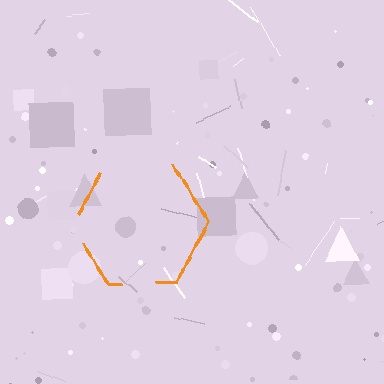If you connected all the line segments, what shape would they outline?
They would outline a hexagon.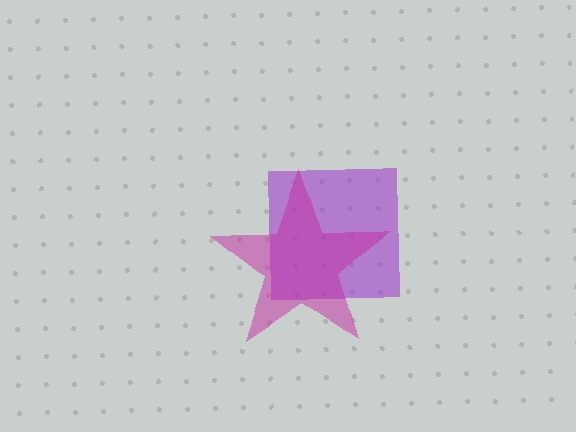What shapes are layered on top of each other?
The layered shapes are: a purple square, a magenta star.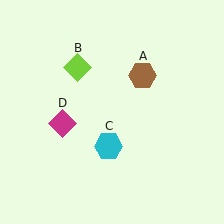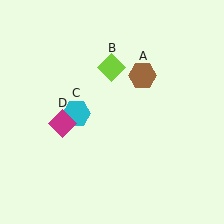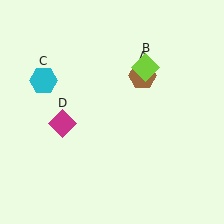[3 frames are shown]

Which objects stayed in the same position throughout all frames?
Brown hexagon (object A) and magenta diamond (object D) remained stationary.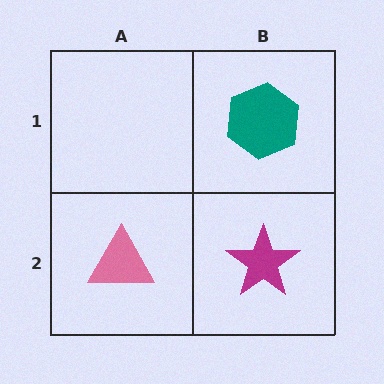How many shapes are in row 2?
2 shapes.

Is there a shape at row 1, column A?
No, that cell is empty.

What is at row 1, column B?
A teal hexagon.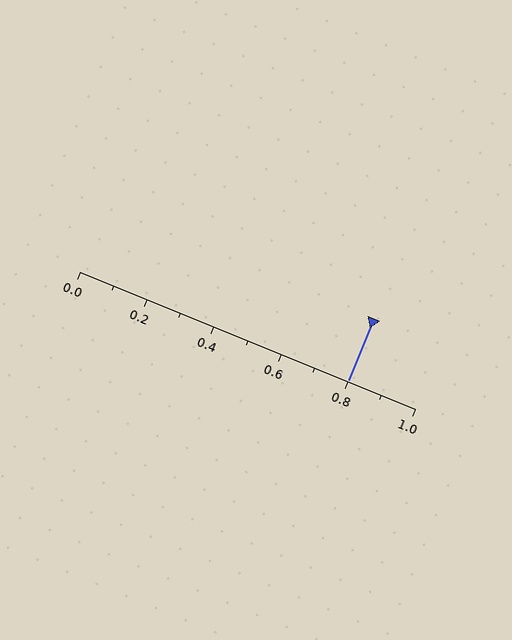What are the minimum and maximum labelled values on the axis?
The axis runs from 0.0 to 1.0.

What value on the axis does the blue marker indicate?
The marker indicates approximately 0.8.